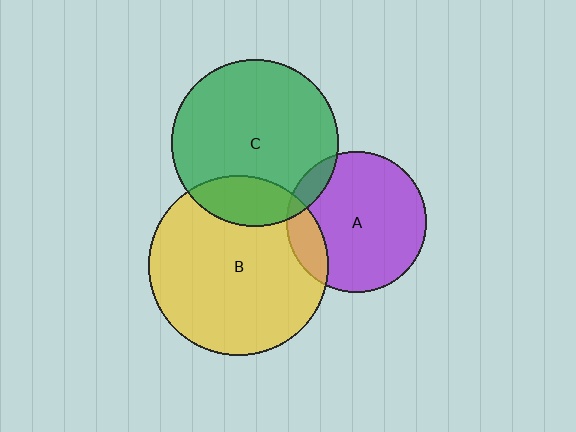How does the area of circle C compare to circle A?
Approximately 1.4 times.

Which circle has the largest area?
Circle B (yellow).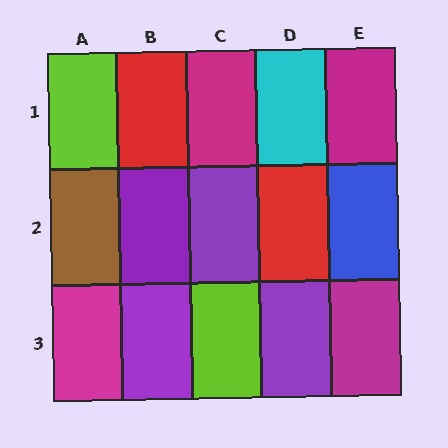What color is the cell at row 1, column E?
Magenta.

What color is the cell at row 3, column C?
Lime.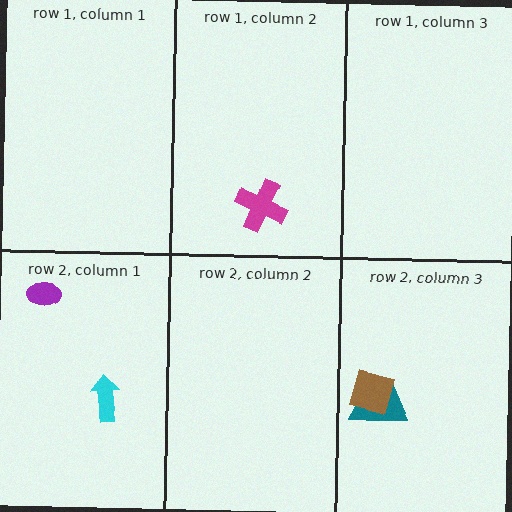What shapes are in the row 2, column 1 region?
The purple ellipse, the cyan arrow.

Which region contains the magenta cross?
The row 1, column 2 region.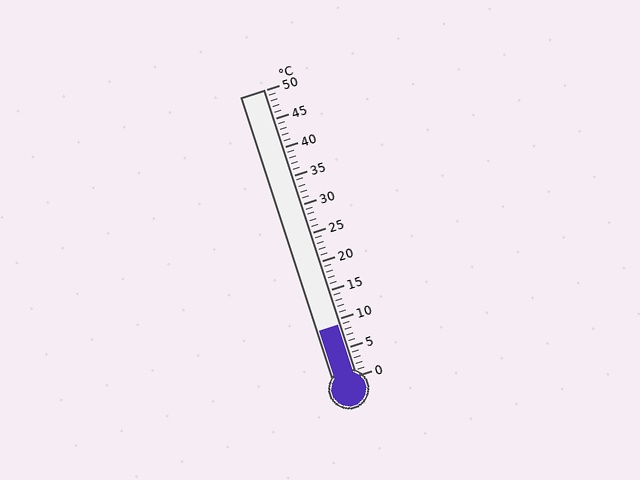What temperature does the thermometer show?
The thermometer shows approximately 9°C.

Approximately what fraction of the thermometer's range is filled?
The thermometer is filled to approximately 20% of its range.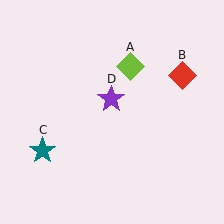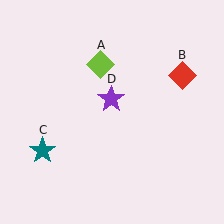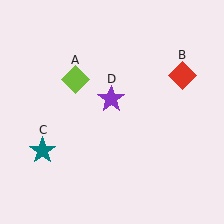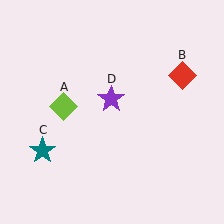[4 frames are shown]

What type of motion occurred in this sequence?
The lime diamond (object A) rotated counterclockwise around the center of the scene.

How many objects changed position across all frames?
1 object changed position: lime diamond (object A).